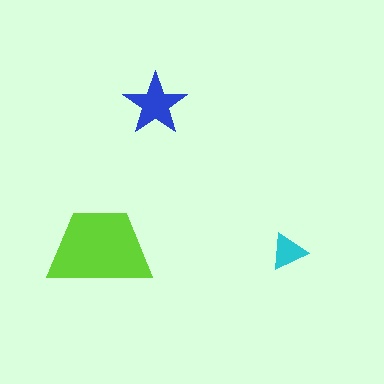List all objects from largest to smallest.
The lime trapezoid, the blue star, the cyan triangle.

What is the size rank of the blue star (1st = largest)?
2nd.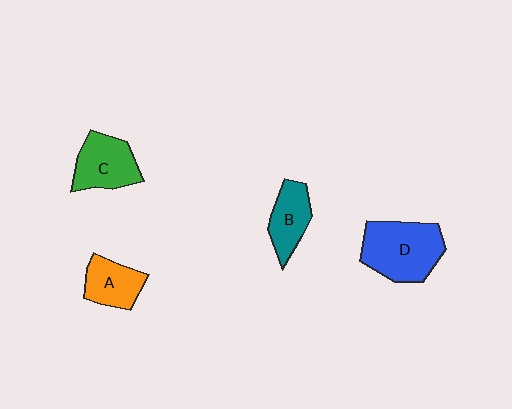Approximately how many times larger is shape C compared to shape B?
Approximately 1.3 times.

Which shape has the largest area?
Shape D (blue).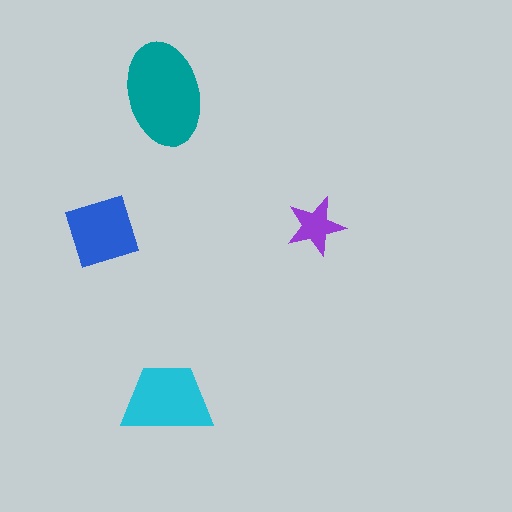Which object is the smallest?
The purple star.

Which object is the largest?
The teal ellipse.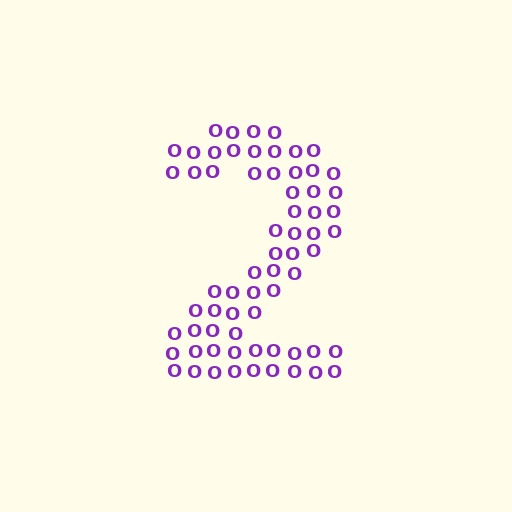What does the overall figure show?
The overall figure shows the digit 2.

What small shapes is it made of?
It is made of small letter O's.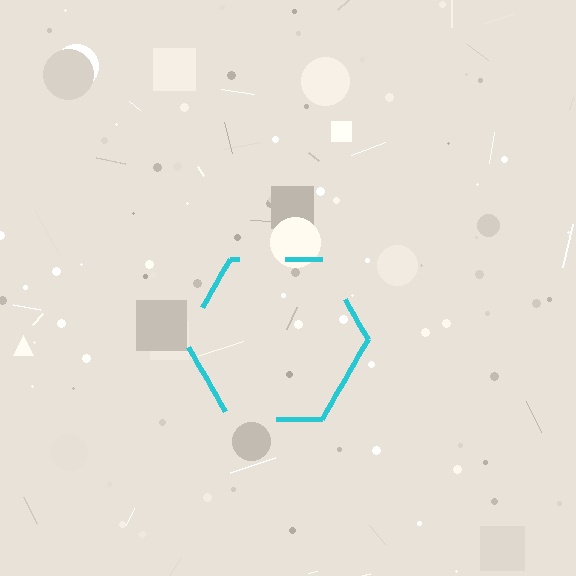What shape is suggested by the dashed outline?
The dashed outline suggests a hexagon.